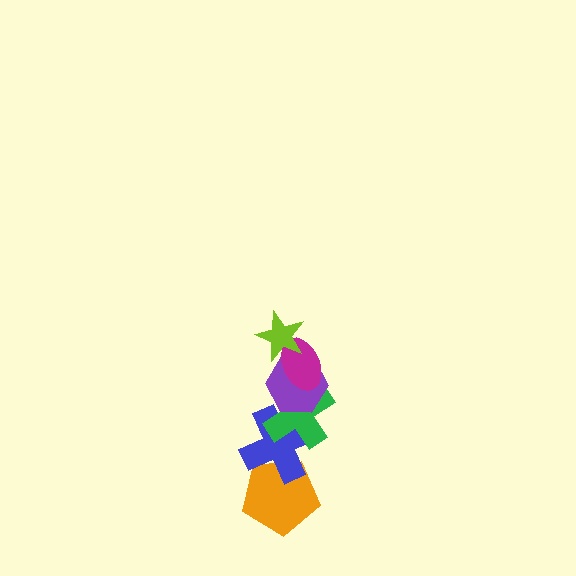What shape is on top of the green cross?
The purple hexagon is on top of the green cross.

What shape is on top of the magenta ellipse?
The lime star is on top of the magenta ellipse.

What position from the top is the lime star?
The lime star is 1st from the top.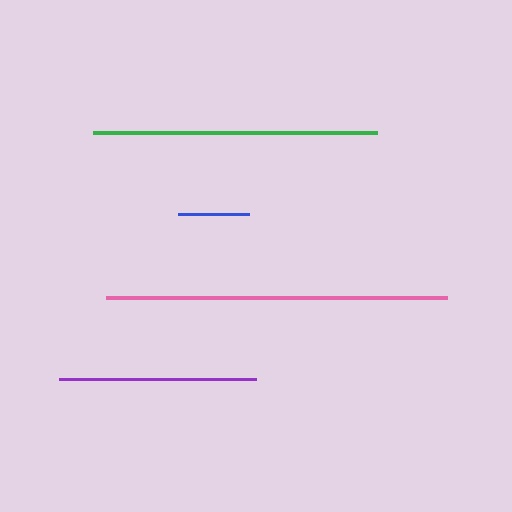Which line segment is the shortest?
The blue line is the shortest at approximately 71 pixels.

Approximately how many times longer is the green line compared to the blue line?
The green line is approximately 4.0 times the length of the blue line.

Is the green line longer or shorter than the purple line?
The green line is longer than the purple line.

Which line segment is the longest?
The pink line is the longest at approximately 341 pixels.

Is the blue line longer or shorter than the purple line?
The purple line is longer than the blue line.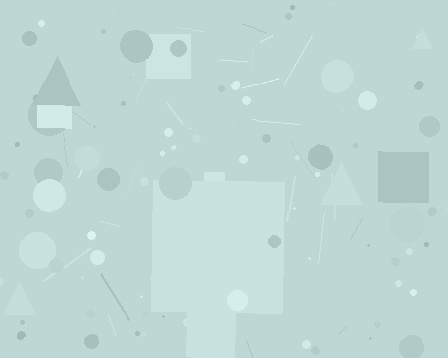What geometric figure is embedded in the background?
A square is embedded in the background.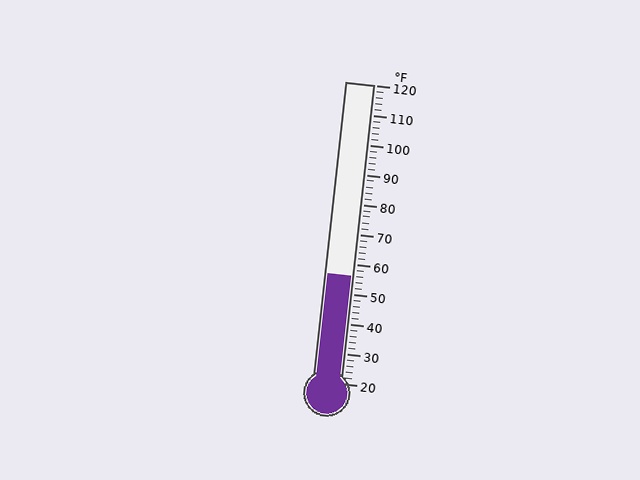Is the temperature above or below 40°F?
The temperature is above 40°F.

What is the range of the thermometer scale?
The thermometer scale ranges from 20°F to 120°F.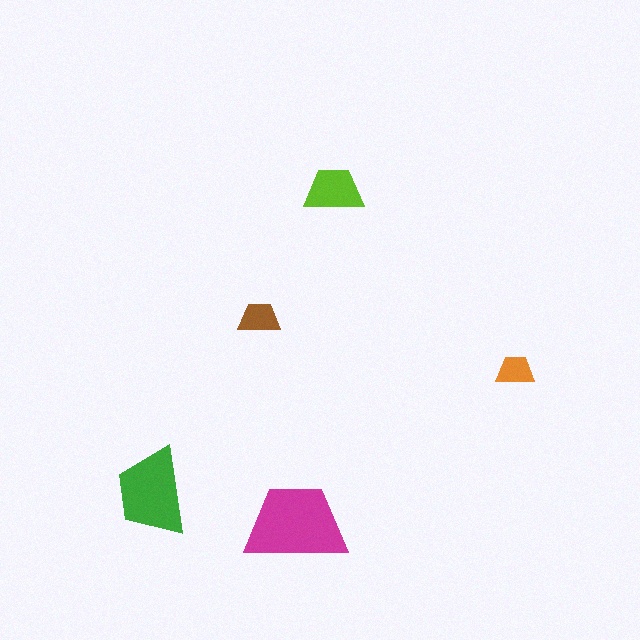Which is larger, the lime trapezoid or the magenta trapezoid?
The magenta one.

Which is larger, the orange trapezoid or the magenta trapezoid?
The magenta one.